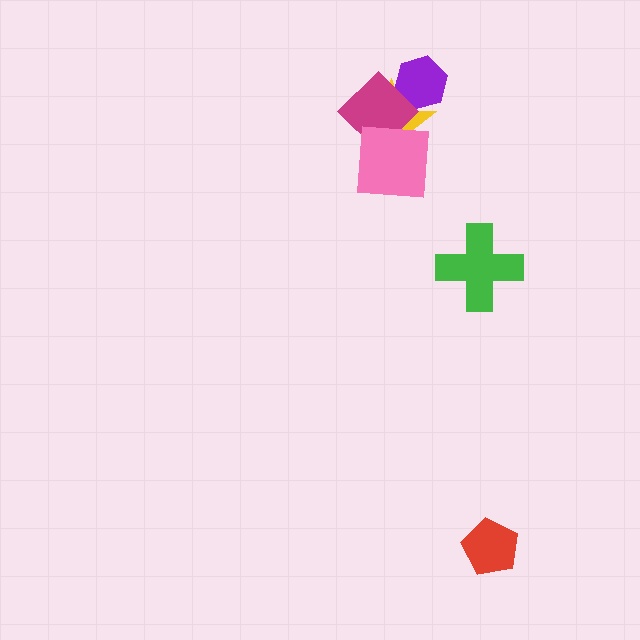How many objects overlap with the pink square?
2 objects overlap with the pink square.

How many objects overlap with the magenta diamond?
3 objects overlap with the magenta diamond.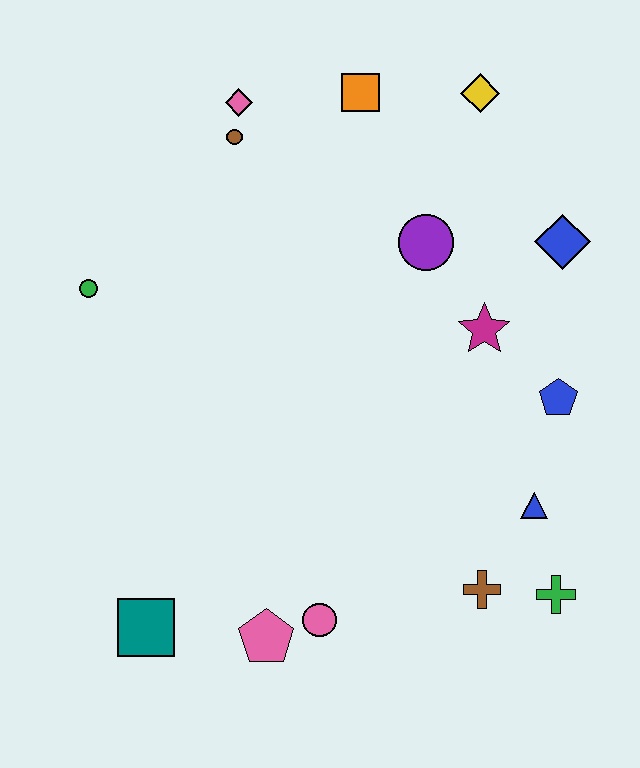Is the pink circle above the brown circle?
No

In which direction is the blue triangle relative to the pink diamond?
The blue triangle is below the pink diamond.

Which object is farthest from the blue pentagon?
The green circle is farthest from the blue pentagon.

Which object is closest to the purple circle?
The magenta star is closest to the purple circle.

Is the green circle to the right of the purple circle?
No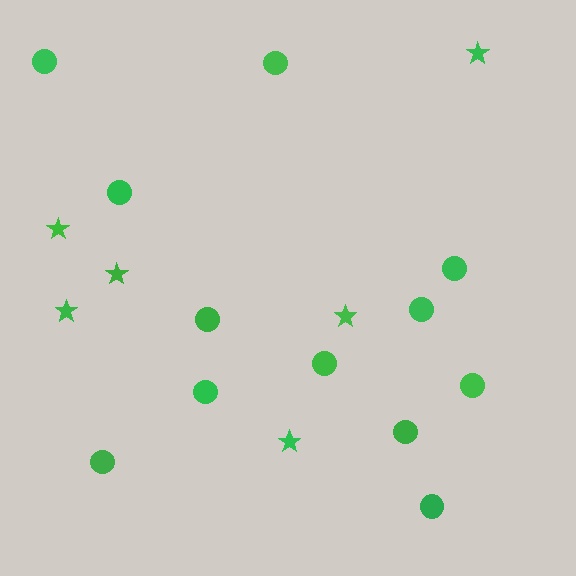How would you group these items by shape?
There are 2 groups: one group of stars (6) and one group of circles (12).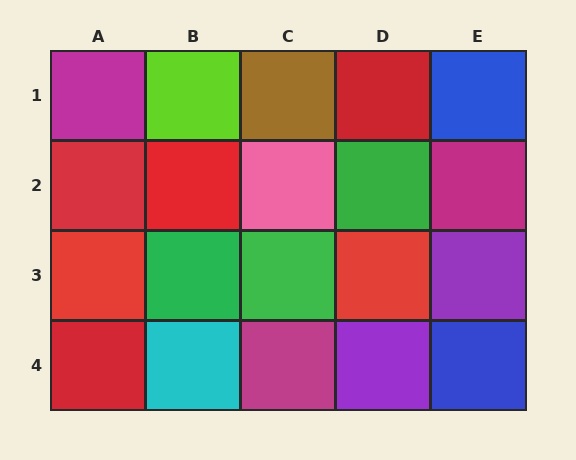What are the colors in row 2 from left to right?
Red, red, pink, green, magenta.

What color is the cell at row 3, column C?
Green.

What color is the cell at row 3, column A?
Red.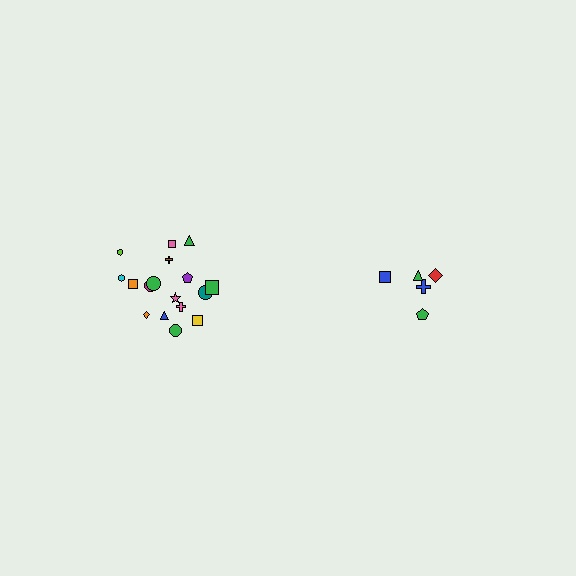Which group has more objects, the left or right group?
The left group.